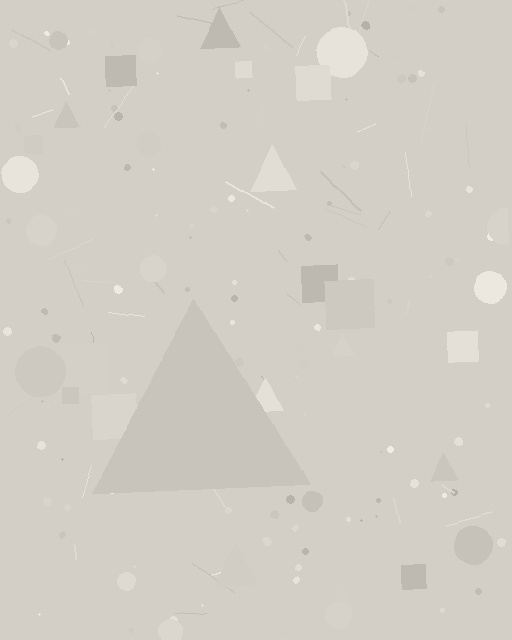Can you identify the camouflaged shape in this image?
The camouflaged shape is a triangle.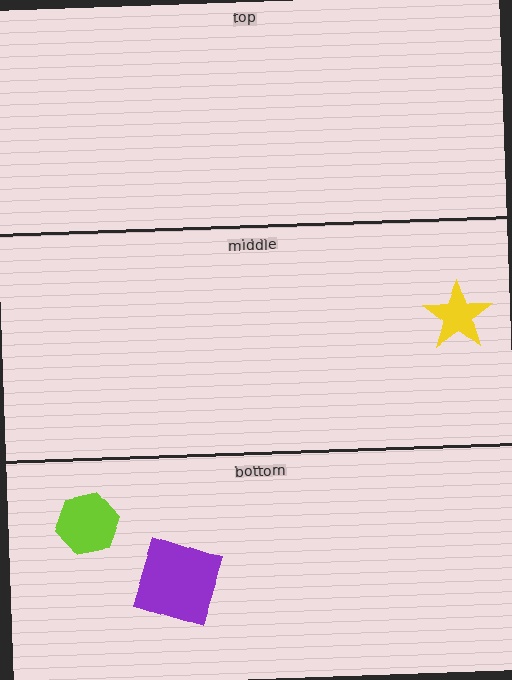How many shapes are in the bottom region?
2.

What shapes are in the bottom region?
The lime hexagon, the purple square.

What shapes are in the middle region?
The yellow star.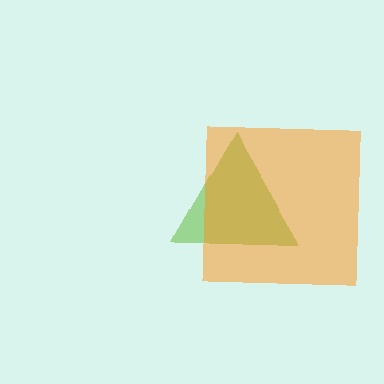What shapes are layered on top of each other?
The layered shapes are: a lime triangle, an orange square.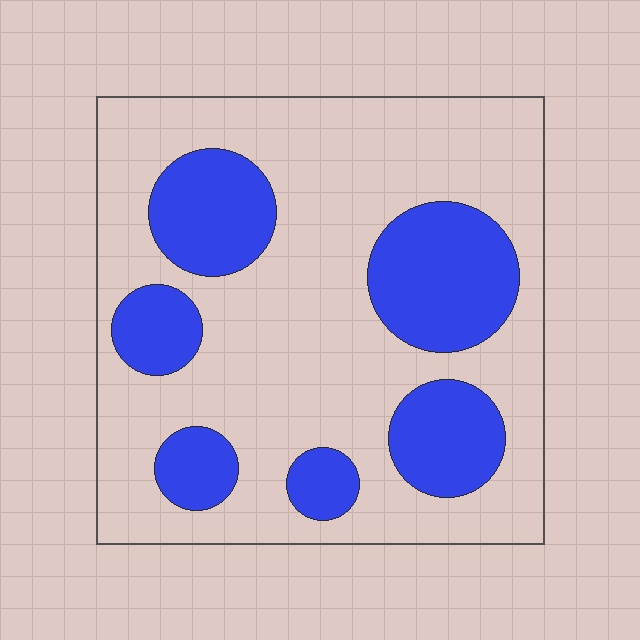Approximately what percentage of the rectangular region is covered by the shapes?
Approximately 30%.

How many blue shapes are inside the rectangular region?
6.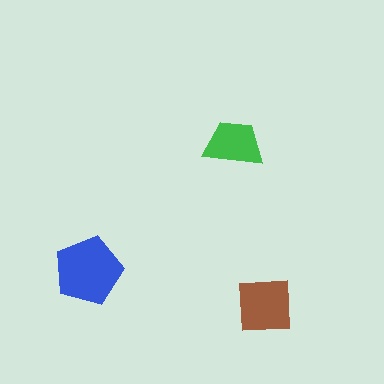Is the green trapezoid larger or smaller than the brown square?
Smaller.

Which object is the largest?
The blue pentagon.